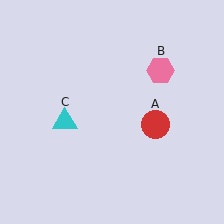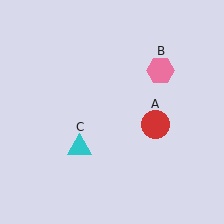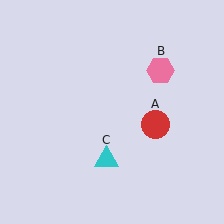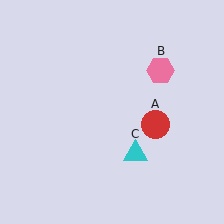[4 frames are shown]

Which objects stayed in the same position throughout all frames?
Red circle (object A) and pink hexagon (object B) remained stationary.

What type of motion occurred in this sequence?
The cyan triangle (object C) rotated counterclockwise around the center of the scene.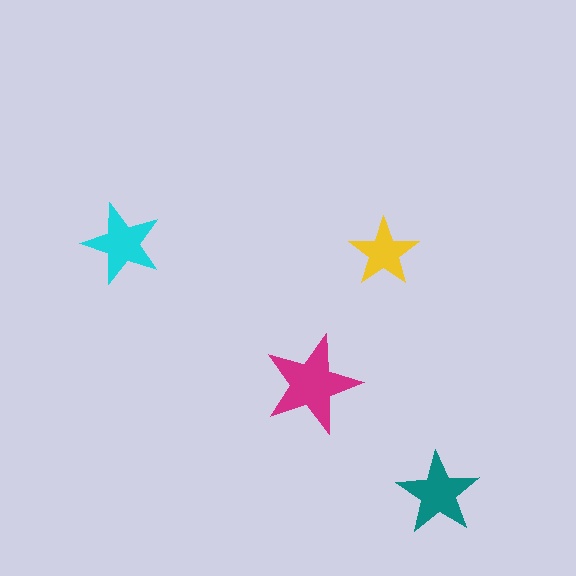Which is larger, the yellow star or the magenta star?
The magenta one.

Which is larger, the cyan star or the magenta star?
The magenta one.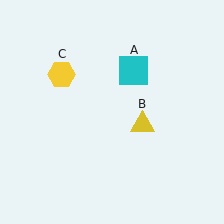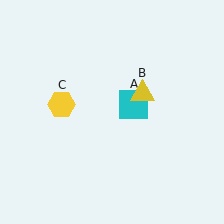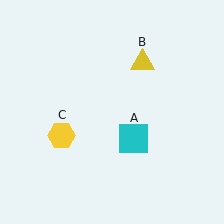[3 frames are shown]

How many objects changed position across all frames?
3 objects changed position: cyan square (object A), yellow triangle (object B), yellow hexagon (object C).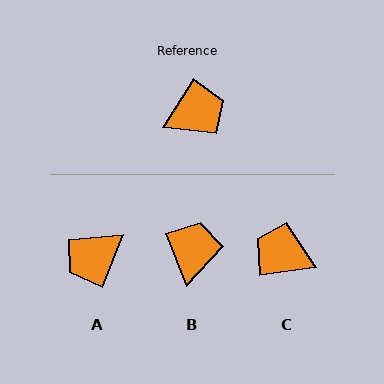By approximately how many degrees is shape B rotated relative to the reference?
Approximately 54 degrees counter-clockwise.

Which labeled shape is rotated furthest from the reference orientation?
A, about 168 degrees away.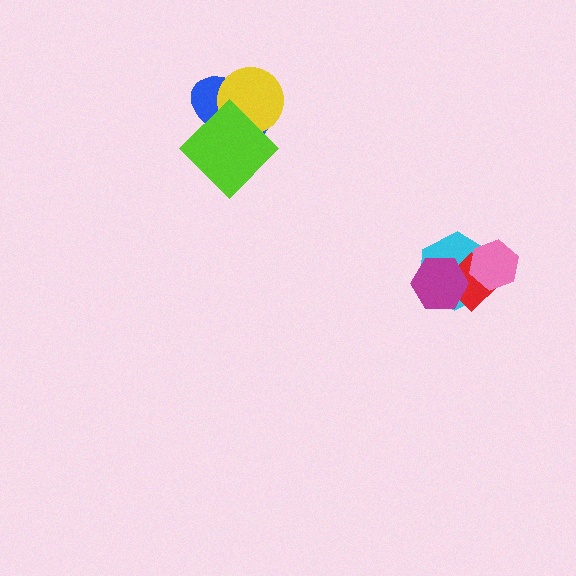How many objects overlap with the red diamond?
3 objects overlap with the red diamond.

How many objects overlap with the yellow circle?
2 objects overlap with the yellow circle.